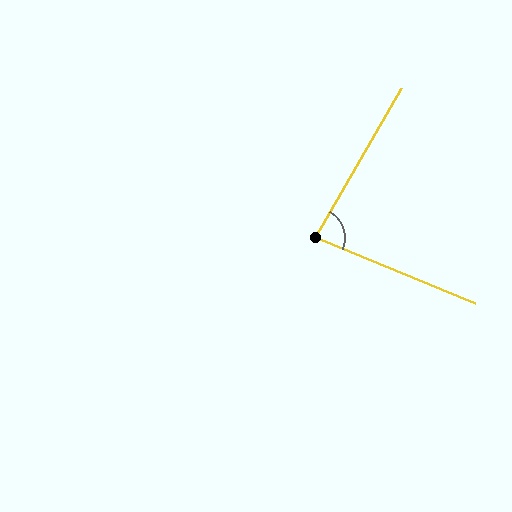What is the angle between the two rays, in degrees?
Approximately 82 degrees.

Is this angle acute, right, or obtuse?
It is acute.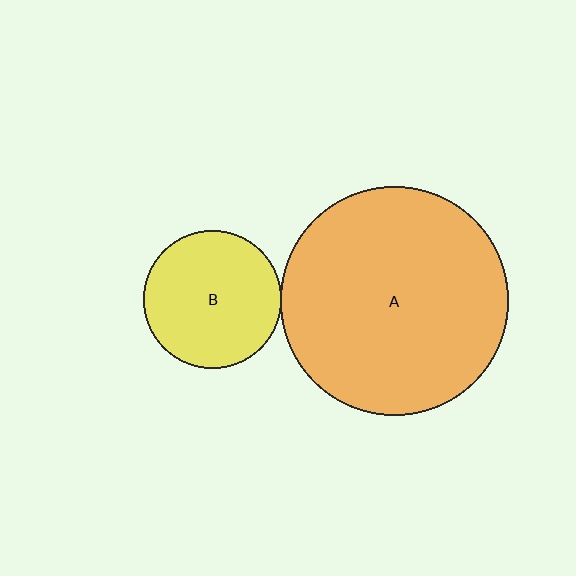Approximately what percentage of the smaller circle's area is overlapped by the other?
Approximately 5%.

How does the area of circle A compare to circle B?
Approximately 2.7 times.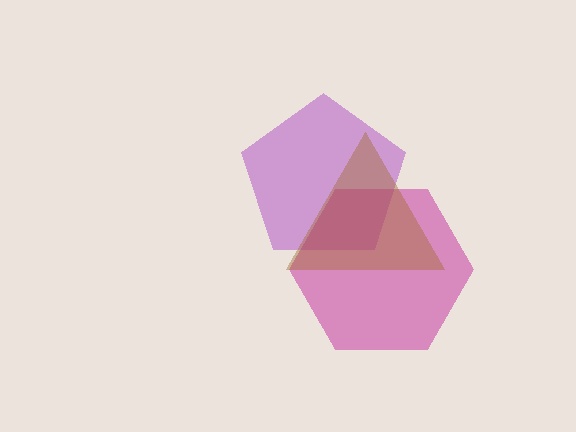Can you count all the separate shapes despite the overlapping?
Yes, there are 3 separate shapes.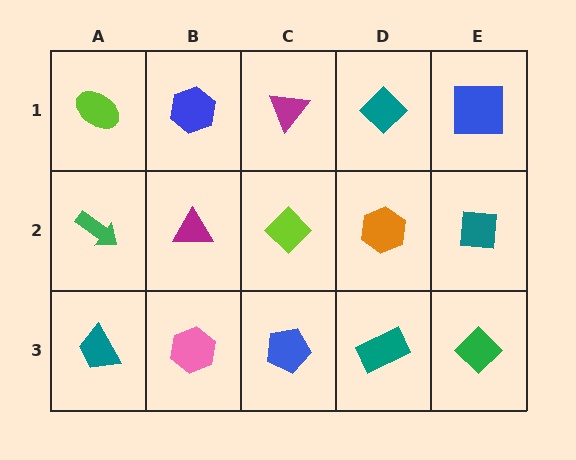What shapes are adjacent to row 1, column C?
A lime diamond (row 2, column C), a blue hexagon (row 1, column B), a teal diamond (row 1, column D).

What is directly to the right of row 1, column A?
A blue hexagon.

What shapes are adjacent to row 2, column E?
A blue square (row 1, column E), a green diamond (row 3, column E), an orange hexagon (row 2, column D).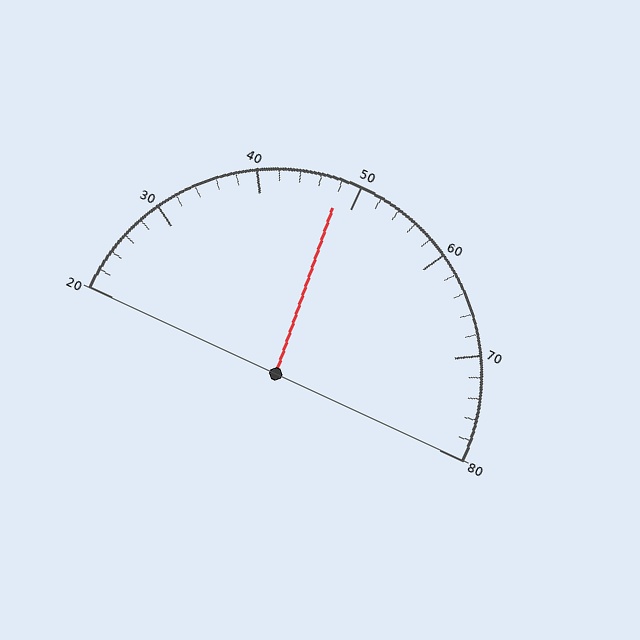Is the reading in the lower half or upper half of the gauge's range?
The reading is in the lower half of the range (20 to 80).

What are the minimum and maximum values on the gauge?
The gauge ranges from 20 to 80.